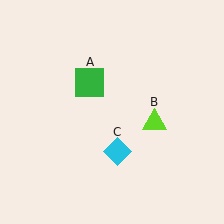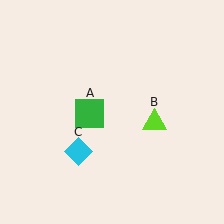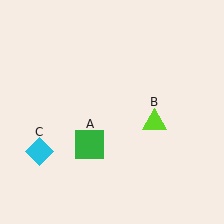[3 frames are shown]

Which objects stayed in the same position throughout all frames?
Lime triangle (object B) remained stationary.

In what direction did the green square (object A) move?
The green square (object A) moved down.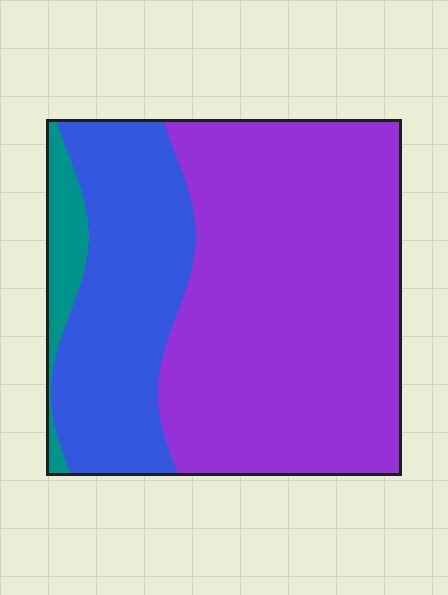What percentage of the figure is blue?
Blue takes up between a sixth and a third of the figure.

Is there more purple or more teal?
Purple.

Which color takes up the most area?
Purple, at roughly 65%.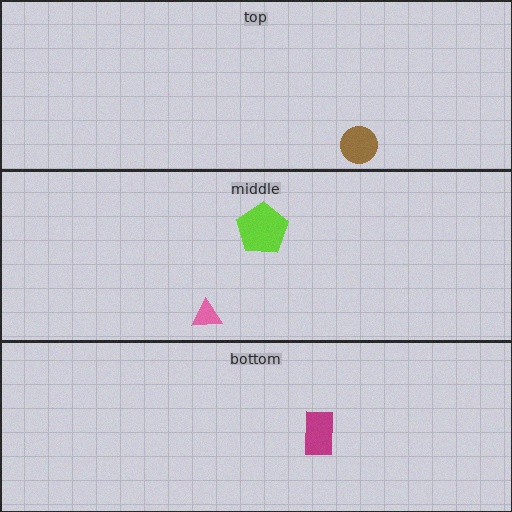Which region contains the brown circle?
The top region.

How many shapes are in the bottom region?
1.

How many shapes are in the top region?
1.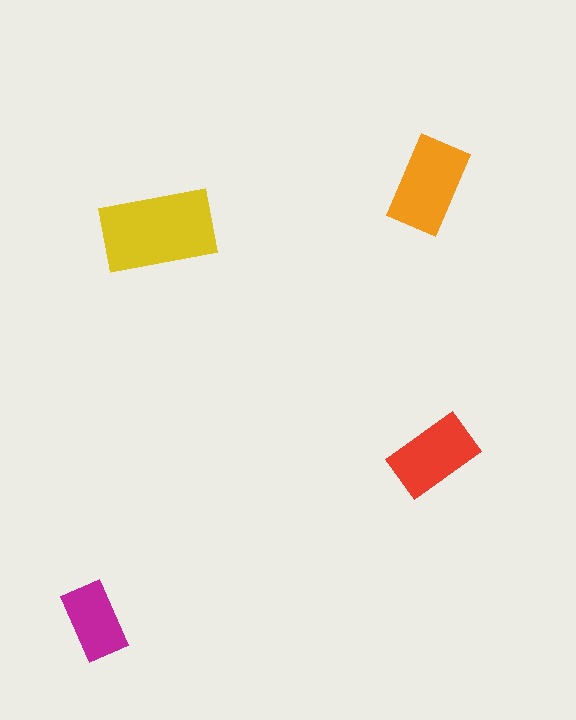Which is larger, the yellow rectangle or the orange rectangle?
The yellow one.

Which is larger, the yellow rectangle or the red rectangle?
The yellow one.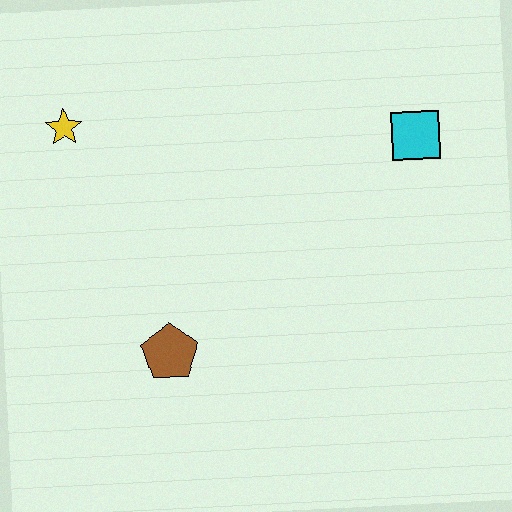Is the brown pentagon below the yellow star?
Yes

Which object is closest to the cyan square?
The brown pentagon is closest to the cyan square.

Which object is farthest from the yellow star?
The cyan square is farthest from the yellow star.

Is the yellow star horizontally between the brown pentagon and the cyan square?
No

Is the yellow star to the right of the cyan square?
No